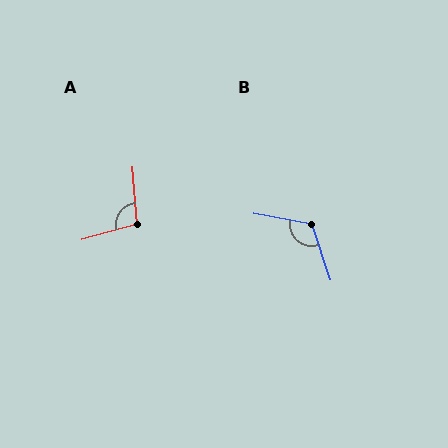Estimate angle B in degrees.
Approximately 118 degrees.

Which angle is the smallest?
A, at approximately 101 degrees.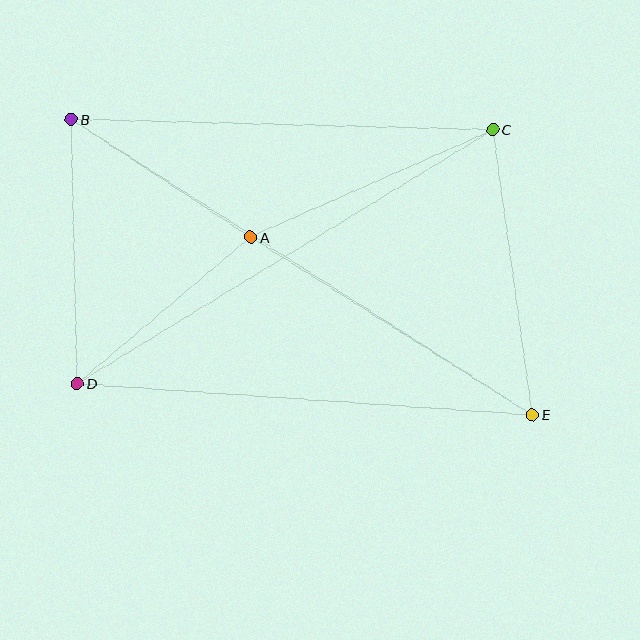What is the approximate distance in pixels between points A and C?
The distance between A and C is approximately 265 pixels.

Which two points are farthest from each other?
Points B and E are farthest from each other.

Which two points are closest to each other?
Points A and B are closest to each other.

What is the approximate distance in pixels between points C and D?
The distance between C and D is approximately 487 pixels.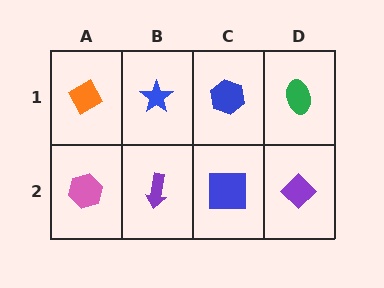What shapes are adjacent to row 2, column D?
A green ellipse (row 1, column D), a blue square (row 2, column C).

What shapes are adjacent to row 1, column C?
A blue square (row 2, column C), a blue star (row 1, column B), a green ellipse (row 1, column D).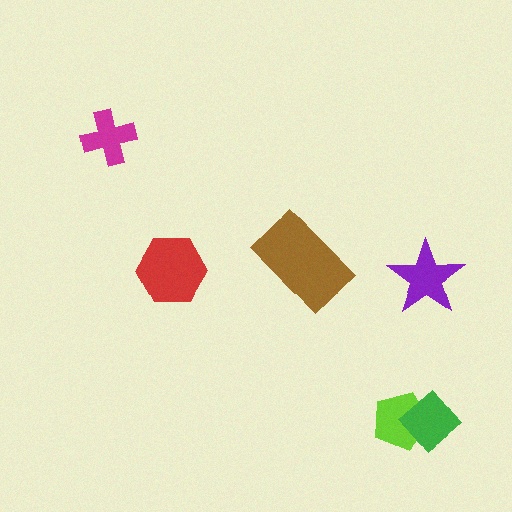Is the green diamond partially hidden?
No, no other shape covers it.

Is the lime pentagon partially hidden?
Yes, it is partially covered by another shape.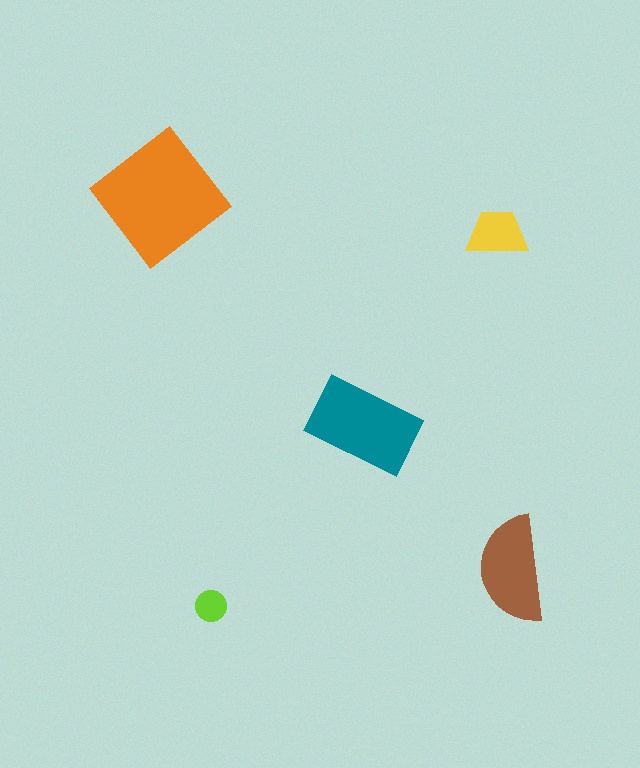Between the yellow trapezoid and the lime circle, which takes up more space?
The yellow trapezoid.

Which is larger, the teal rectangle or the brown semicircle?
The teal rectangle.